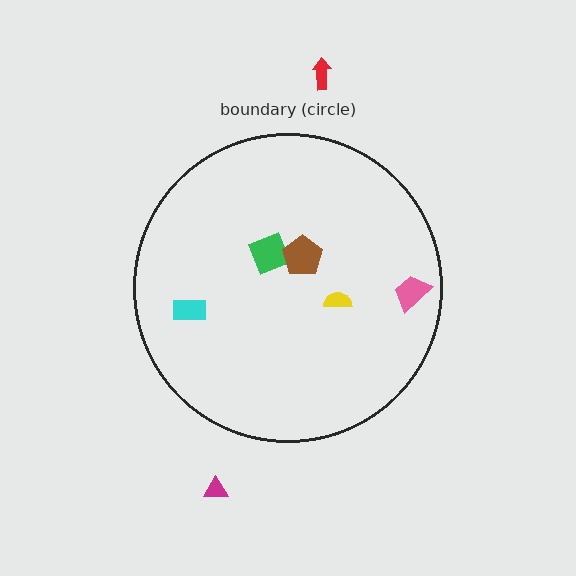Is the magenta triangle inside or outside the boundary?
Outside.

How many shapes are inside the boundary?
5 inside, 2 outside.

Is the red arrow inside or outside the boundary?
Outside.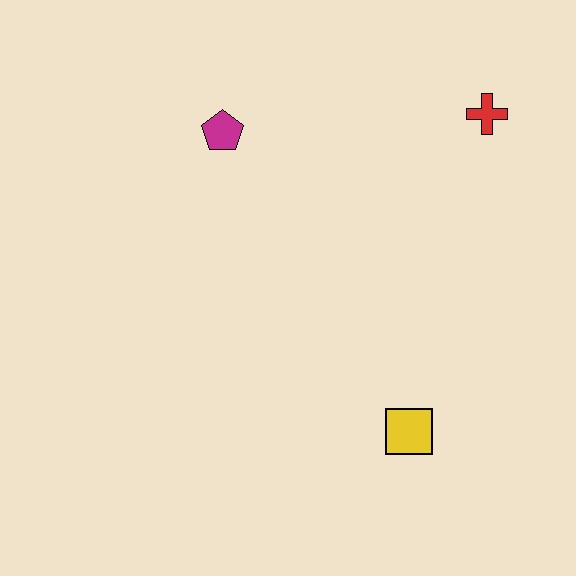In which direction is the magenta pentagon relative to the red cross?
The magenta pentagon is to the left of the red cross.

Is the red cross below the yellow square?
No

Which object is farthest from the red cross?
The yellow square is farthest from the red cross.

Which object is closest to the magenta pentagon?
The red cross is closest to the magenta pentagon.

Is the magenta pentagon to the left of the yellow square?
Yes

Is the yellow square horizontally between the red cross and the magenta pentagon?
Yes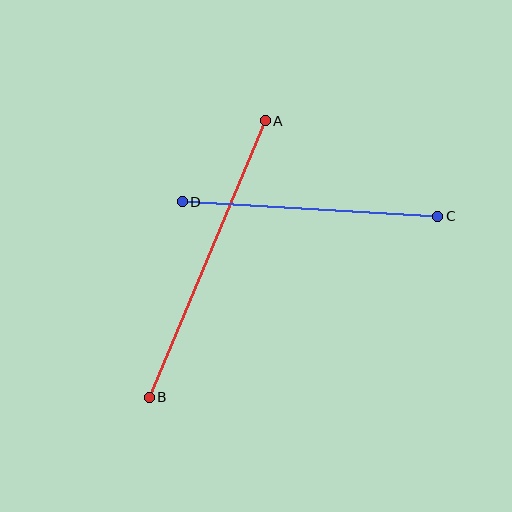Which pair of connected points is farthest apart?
Points A and B are farthest apart.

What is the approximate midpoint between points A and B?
The midpoint is at approximately (207, 259) pixels.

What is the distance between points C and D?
The distance is approximately 256 pixels.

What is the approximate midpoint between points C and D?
The midpoint is at approximately (310, 209) pixels.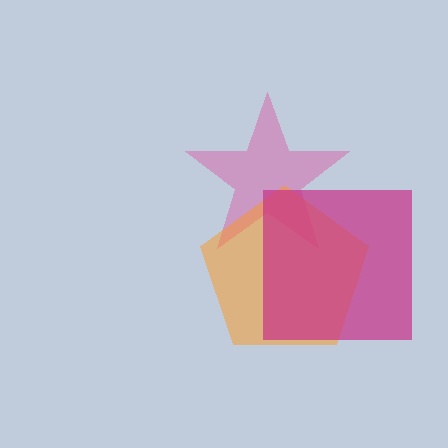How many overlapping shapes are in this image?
There are 3 overlapping shapes in the image.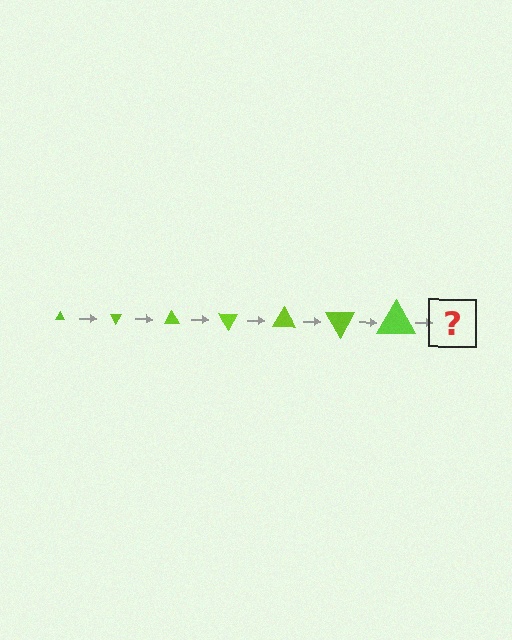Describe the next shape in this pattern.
It should be a triangle, larger than the previous one and rotated 420 degrees from the start.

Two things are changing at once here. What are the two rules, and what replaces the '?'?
The two rules are that the triangle grows larger each step and it rotates 60 degrees each step. The '?' should be a triangle, larger than the previous one and rotated 420 degrees from the start.